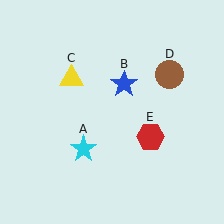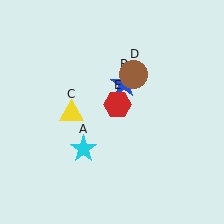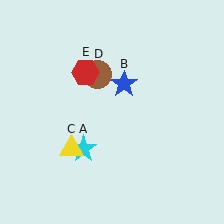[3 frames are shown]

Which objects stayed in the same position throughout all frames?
Cyan star (object A) and blue star (object B) remained stationary.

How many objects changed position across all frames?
3 objects changed position: yellow triangle (object C), brown circle (object D), red hexagon (object E).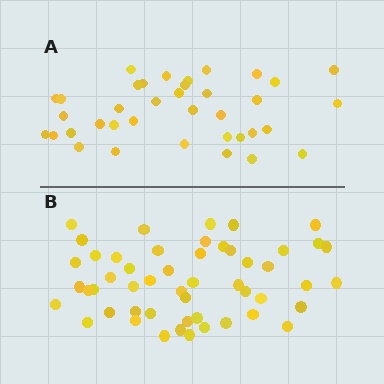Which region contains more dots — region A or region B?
Region B (the bottom region) has more dots.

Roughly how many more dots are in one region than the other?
Region B has approximately 15 more dots than region A.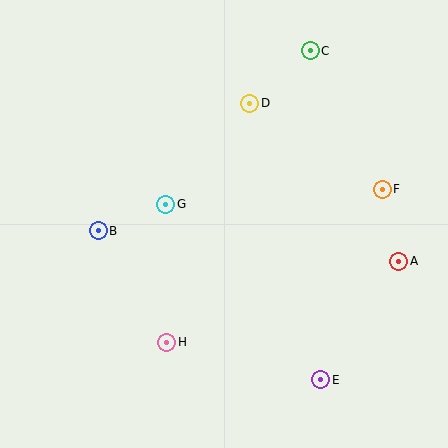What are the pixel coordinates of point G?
Point G is at (166, 204).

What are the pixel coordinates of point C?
Point C is at (310, 51).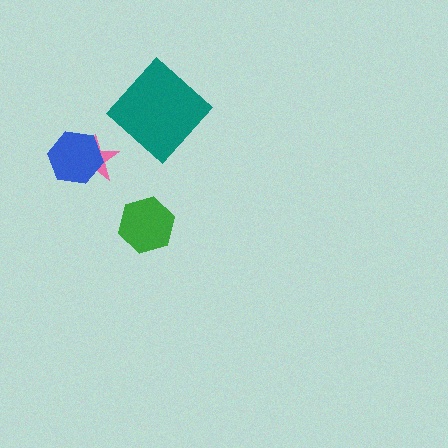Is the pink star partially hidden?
Yes, it is partially covered by another shape.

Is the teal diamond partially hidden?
No, no other shape covers it.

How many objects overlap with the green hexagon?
0 objects overlap with the green hexagon.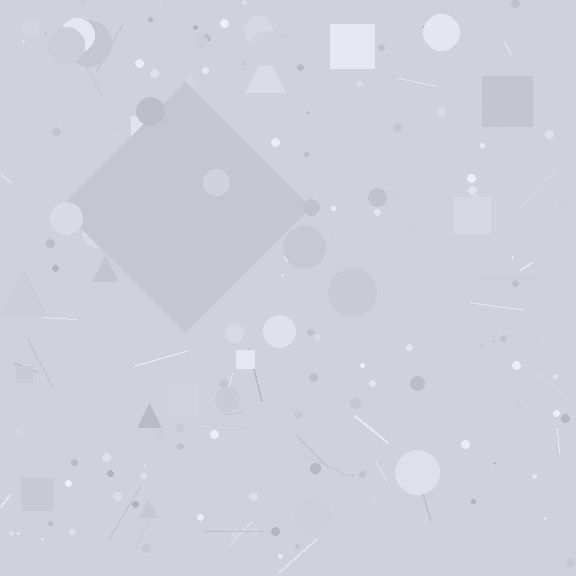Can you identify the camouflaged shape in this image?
The camouflaged shape is a diamond.